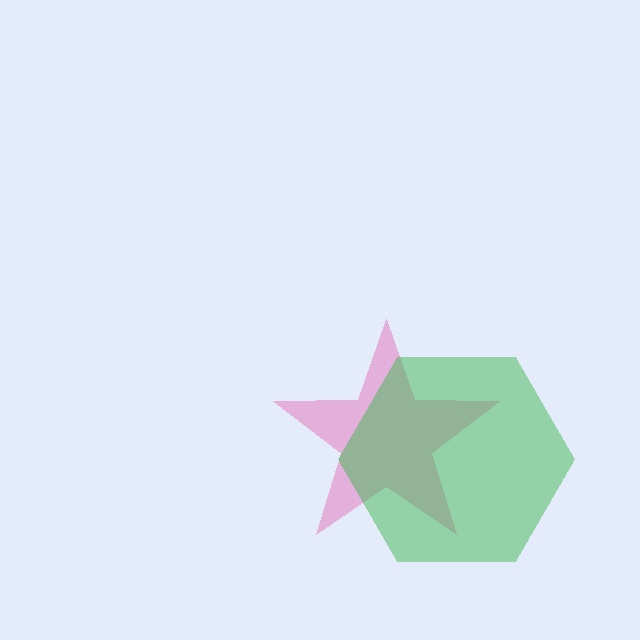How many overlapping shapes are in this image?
There are 2 overlapping shapes in the image.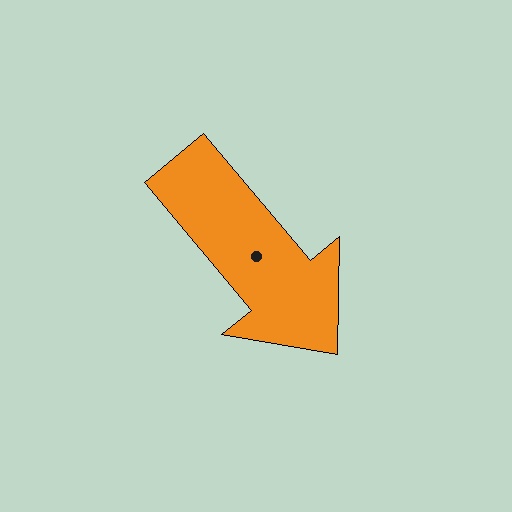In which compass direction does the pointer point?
Southeast.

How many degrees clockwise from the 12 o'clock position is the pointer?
Approximately 140 degrees.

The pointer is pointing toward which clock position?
Roughly 5 o'clock.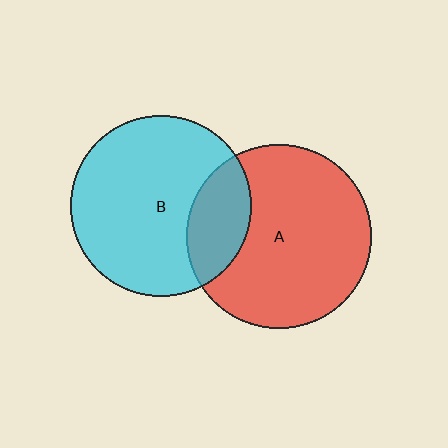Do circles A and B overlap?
Yes.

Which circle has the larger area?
Circle A (red).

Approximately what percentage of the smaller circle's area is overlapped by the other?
Approximately 20%.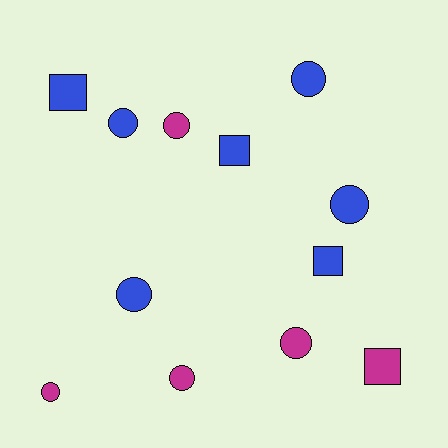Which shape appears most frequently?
Circle, with 8 objects.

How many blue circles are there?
There are 4 blue circles.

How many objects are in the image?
There are 12 objects.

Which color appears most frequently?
Blue, with 7 objects.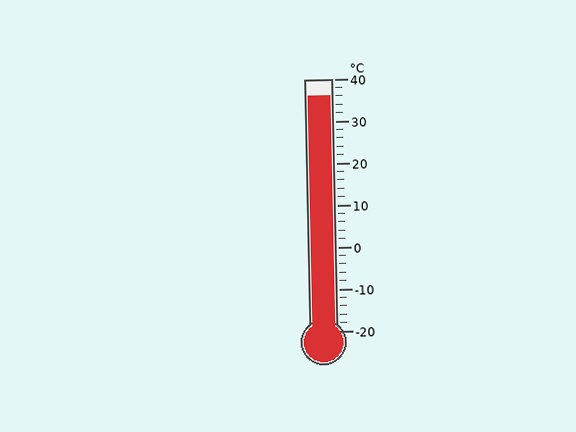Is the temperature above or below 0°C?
The temperature is above 0°C.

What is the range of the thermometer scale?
The thermometer scale ranges from -20°C to 40°C.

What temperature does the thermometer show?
The thermometer shows approximately 36°C.